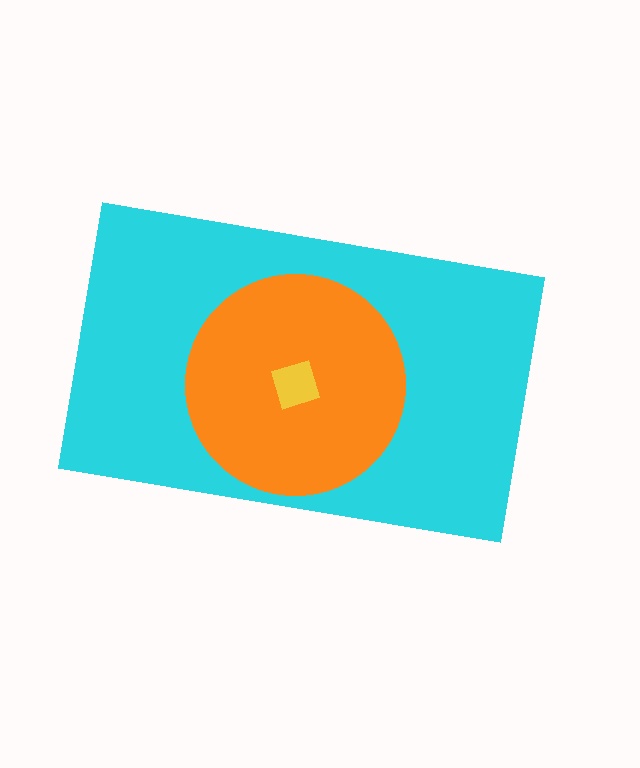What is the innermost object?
The yellow diamond.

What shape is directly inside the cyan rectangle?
The orange circle.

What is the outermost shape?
The cyan rectangle.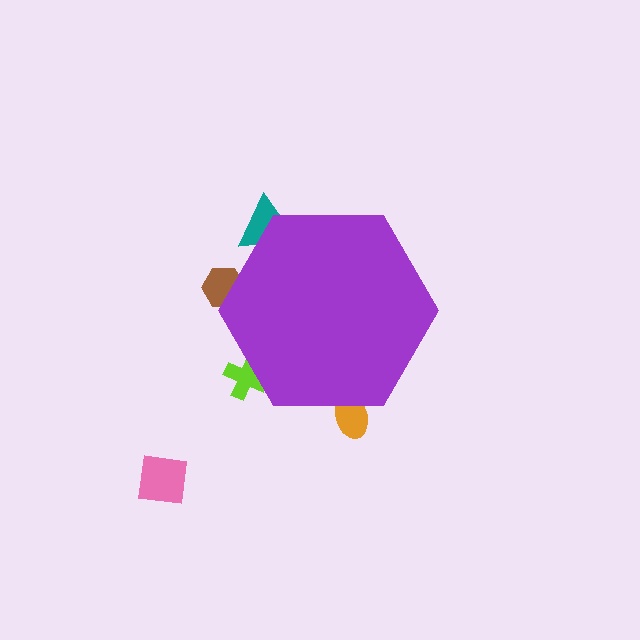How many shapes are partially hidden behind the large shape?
4 shapes are partially hidden.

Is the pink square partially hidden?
No, the pink square is fully visible.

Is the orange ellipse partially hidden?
Yes, the orange ellipse is partially hidden behind the purple hexagon.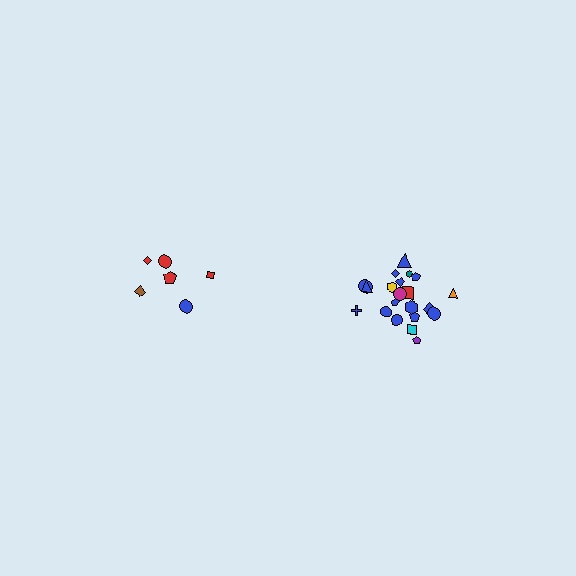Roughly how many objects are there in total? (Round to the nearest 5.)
Roughly 30 objects in total.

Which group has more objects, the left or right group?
The right group.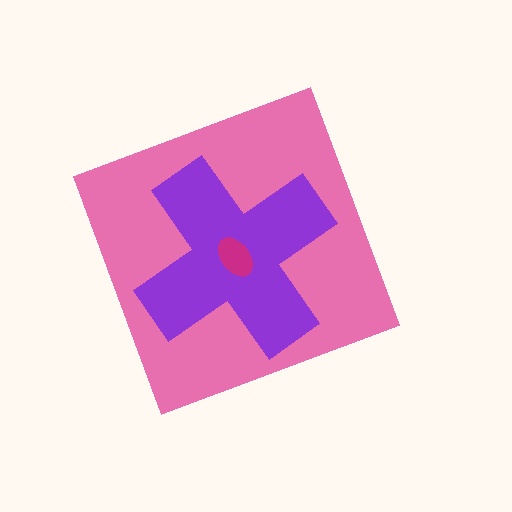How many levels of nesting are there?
3.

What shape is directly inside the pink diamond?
The purple cross.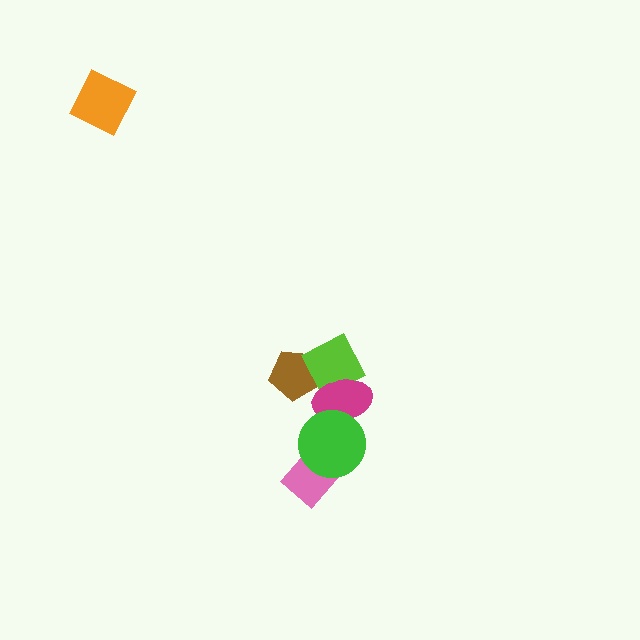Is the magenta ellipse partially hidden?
Yes, it is partially covered by another shape.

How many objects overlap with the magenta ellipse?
2 objects overlap with the magenta ellipse.